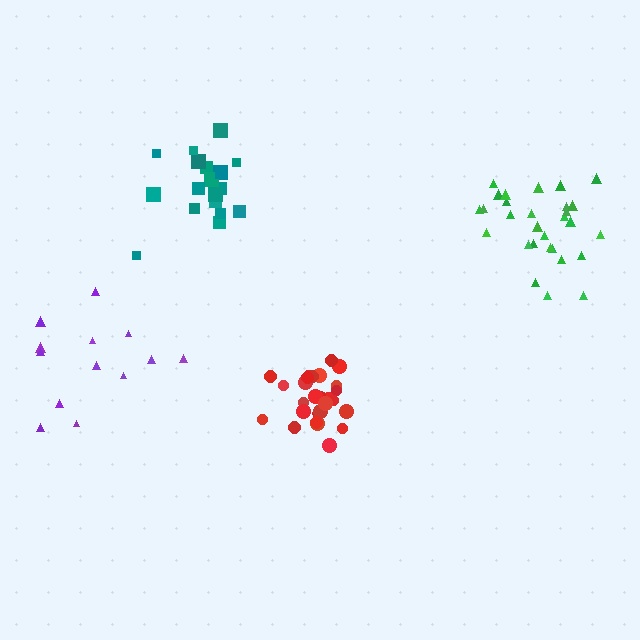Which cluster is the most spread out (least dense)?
Purple.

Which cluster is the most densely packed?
Red.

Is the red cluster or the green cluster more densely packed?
Red.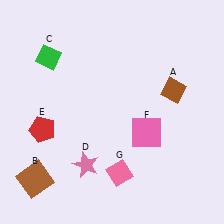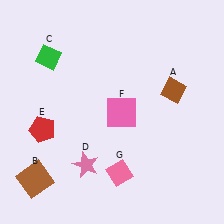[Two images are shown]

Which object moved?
The pink square (F) moved left.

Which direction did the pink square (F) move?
The pink square (F) moved left.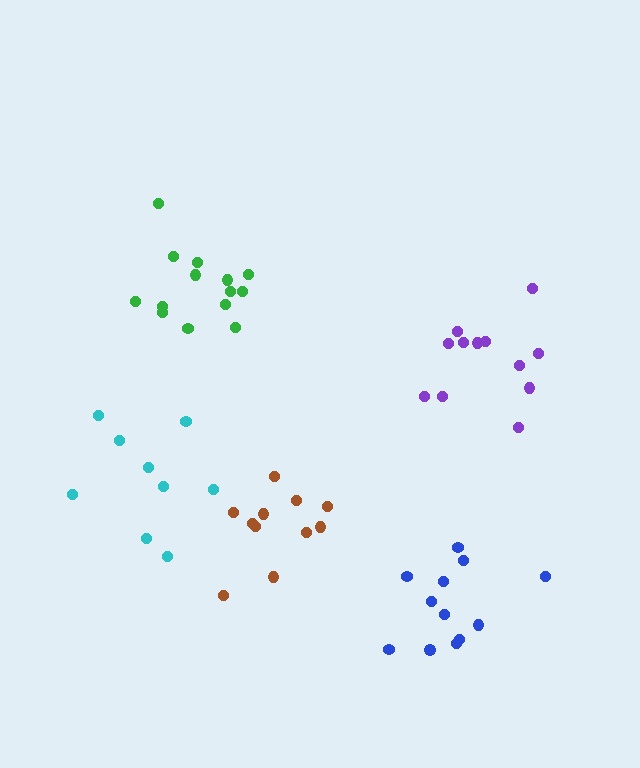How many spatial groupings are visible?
There are 5 spatial groupings.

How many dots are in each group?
Group 1: 14 dots, Group 2: 9 dots, Group 3: 12 dots, Group 4: 11 dots, Group 5: 12 dots (58 total).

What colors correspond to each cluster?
The clusters are colored: green, cyan, purple, brown, blue.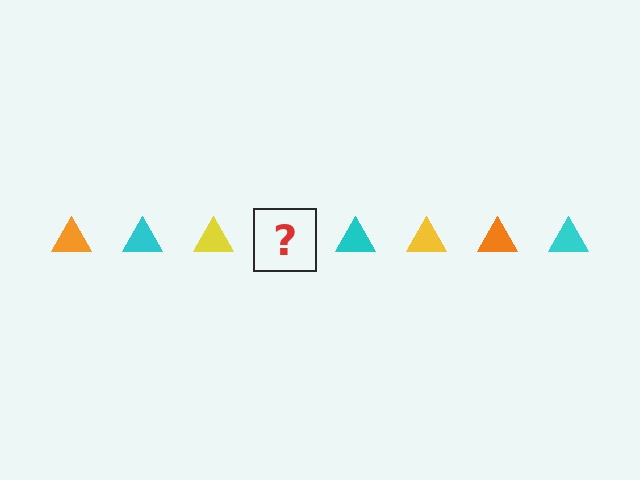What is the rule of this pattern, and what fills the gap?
The rule is that the pattern cycles through orange, cyan, yellow triangles. The gap should be filled with an orange triangle.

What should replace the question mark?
The question mark should be replaced with an orange triangle.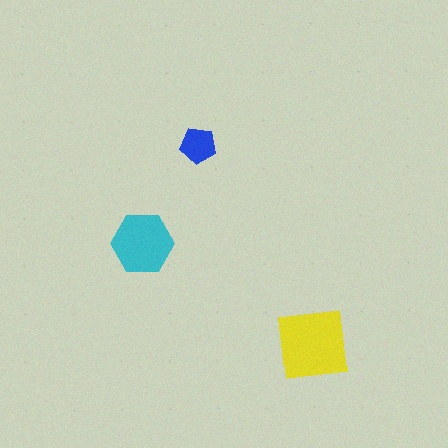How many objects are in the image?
There are 3 objects in the image.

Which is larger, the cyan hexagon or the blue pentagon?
The cyan hexagon.